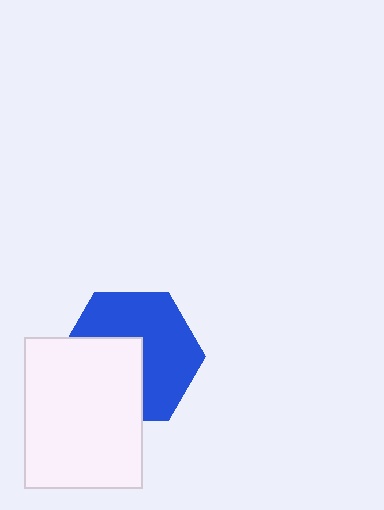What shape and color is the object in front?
The object in front is a white rectangle.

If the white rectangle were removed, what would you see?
You would see the complete blue hexagon.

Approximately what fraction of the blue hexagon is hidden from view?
Roughly 41% of the blue hexagon is hidden behind the white rectangle.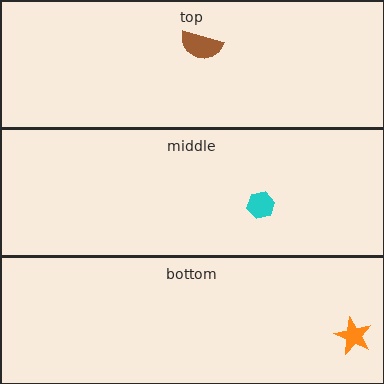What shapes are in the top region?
The brown semicircle.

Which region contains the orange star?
The bottom region.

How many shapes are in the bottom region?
1.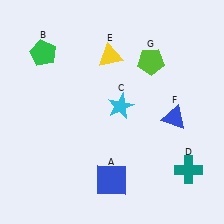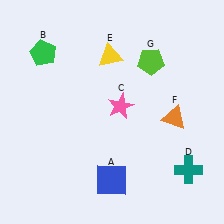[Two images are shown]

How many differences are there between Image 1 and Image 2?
There are 2 differences between the two images.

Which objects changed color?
C changed from cyan to pink. F changed from blue to orange.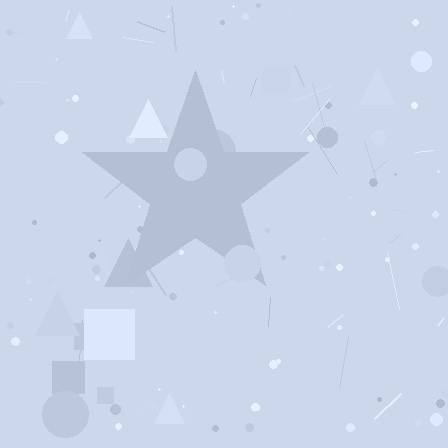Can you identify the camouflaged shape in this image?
The camouflaged shape is a star.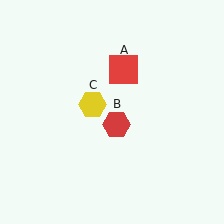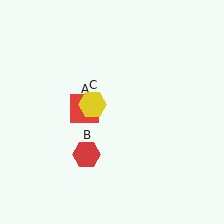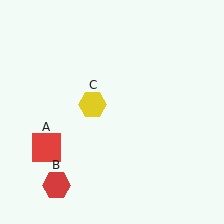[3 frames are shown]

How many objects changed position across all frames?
2 objects changed position: red square (object A), red hexagon (object B).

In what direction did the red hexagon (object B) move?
The red hexagon (object B) moved down and to the left.